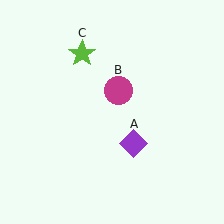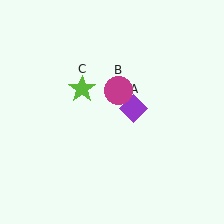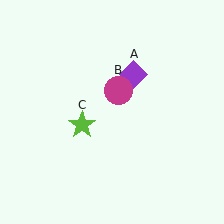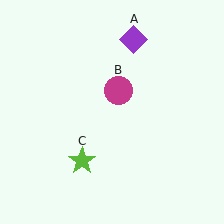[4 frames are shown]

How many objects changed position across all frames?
2 objects changed position: purple diamond (object A), lime star (object C).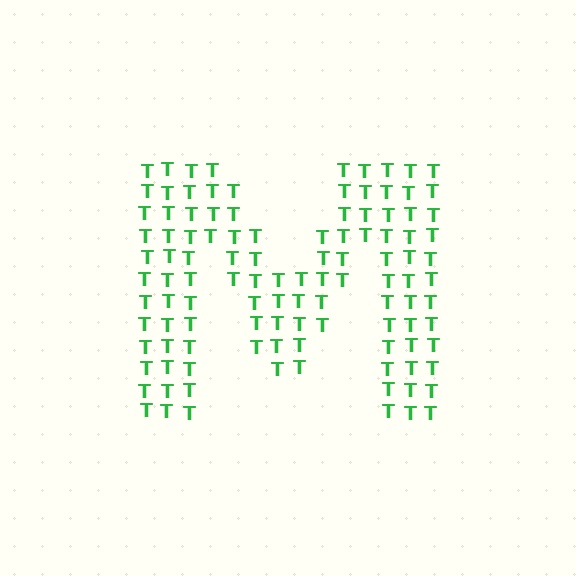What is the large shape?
The large shape is the letter M.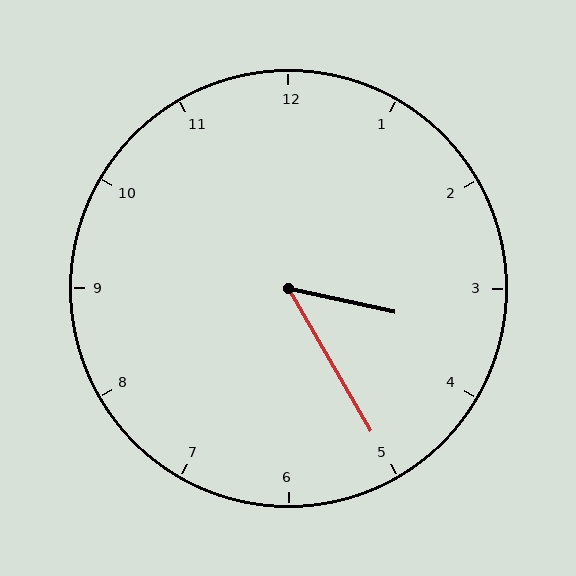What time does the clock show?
3:25.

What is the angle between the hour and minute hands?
Approximately 48 degrees.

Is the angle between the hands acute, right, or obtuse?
It is acute.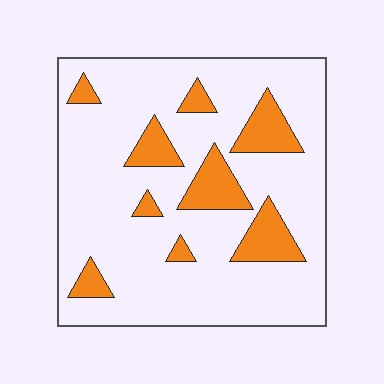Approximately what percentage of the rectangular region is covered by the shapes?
Approximately 20%.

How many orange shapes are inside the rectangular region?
9.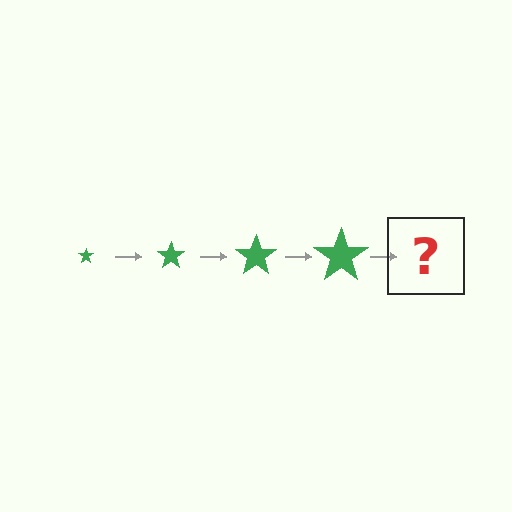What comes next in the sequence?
The next element should be a green star, larger than the previous one.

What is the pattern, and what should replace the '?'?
The pattern is that the star gets progressively larger each step. The '?' should be a green star, larger than the previous one.